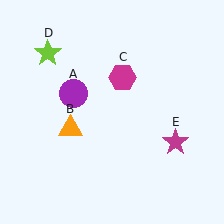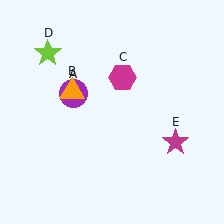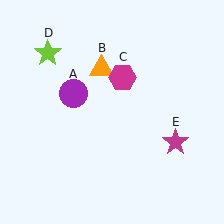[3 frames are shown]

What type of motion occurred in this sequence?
The orange triangle (object B) rotated clockwise around the center of the scene.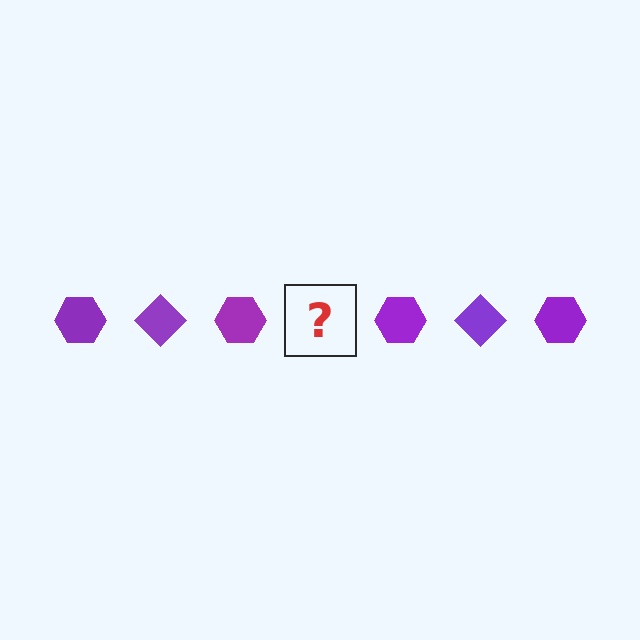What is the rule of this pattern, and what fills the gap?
The rule is that the pattern cycles through hexagon, diamond shapes in purple. The gap should be filled with a purple diamond.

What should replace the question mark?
The question mark should be replaced with a purple diamond.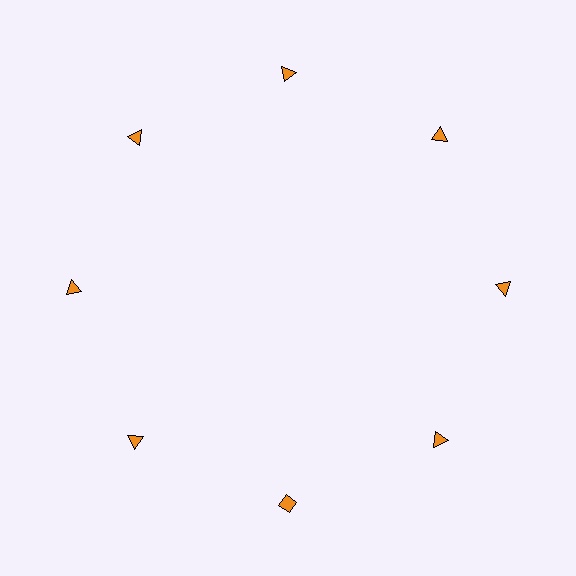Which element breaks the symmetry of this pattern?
The orange diamond at roughly the 6 o'clock position breaks the symmetry. All other shapes are orange triangles.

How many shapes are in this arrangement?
There are 8 shapes arranged in a ring pattern.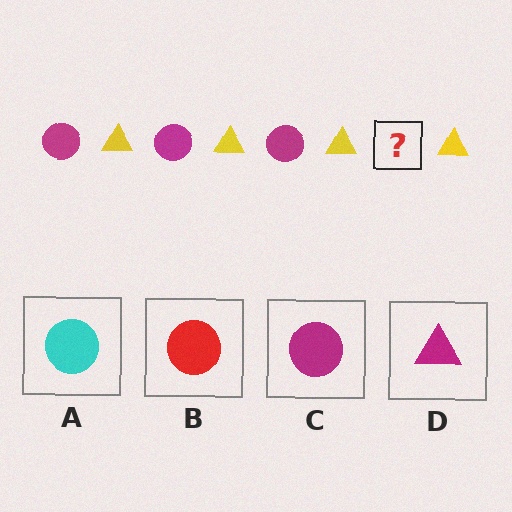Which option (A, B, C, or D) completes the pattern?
C.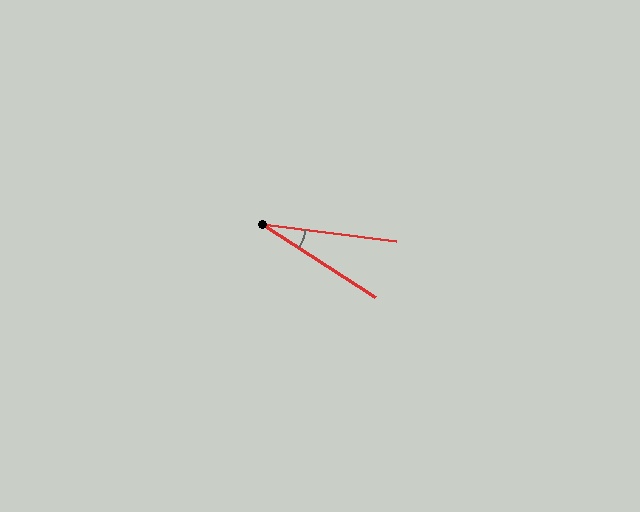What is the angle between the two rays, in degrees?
Approximately 26 degrees.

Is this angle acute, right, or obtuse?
It is acute.